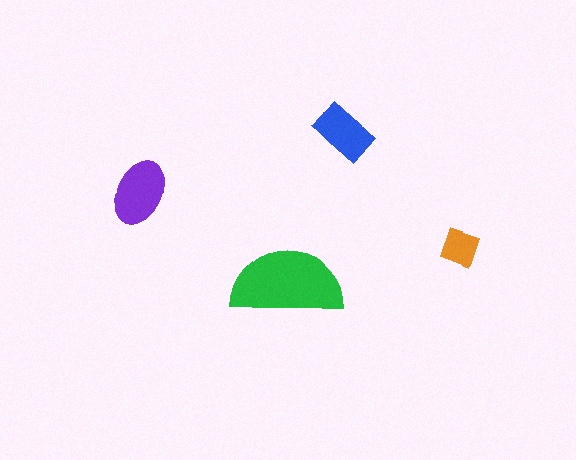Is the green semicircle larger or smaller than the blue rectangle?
Larger.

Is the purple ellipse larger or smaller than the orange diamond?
Larger.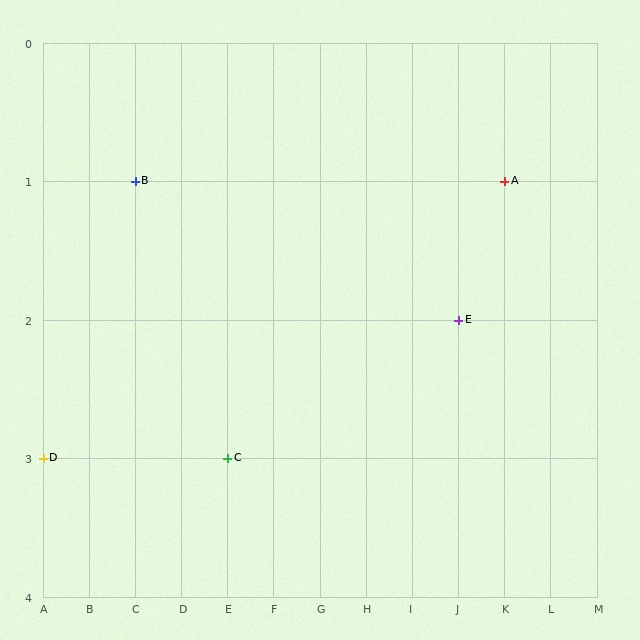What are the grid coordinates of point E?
Point E is at grid coordinates (J, 2).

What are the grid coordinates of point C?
Point C is at grid coordinates (E, 3).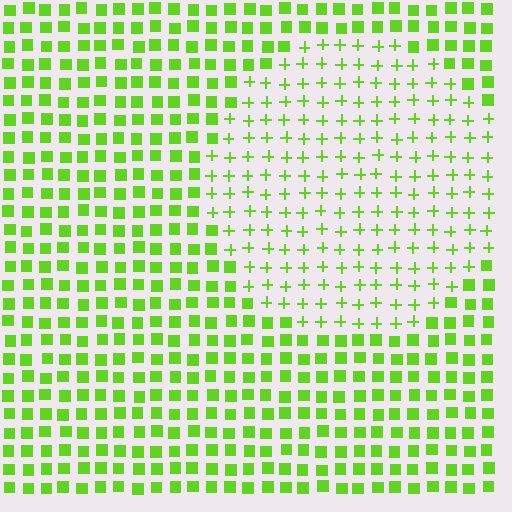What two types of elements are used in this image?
The image uses plus signs inside the circle region and squares outside it.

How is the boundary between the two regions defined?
The boundary is defined by a change in element shape: plus signs inside vs. squares outside. All elements share the same color and spacing.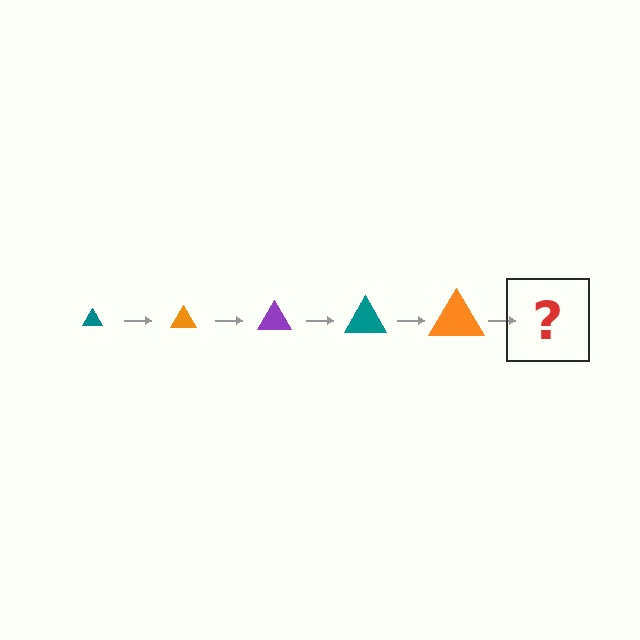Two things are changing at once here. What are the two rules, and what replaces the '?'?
The two rules are that the triangle grows larger each step and the color cycles through teal, orange, and purple. The '?' should be a purple triangle, larger than the previous one.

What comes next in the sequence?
The next element should be a purple triangle, larger than the previous one.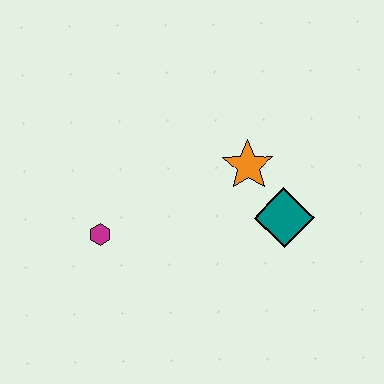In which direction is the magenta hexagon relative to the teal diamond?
The magenta hexagon is to the left of the teal diamond.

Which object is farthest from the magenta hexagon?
The teal diamond is farthest from the magenta hexagon.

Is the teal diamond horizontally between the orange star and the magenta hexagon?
No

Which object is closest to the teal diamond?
The orange star is closest to the teal diamond.